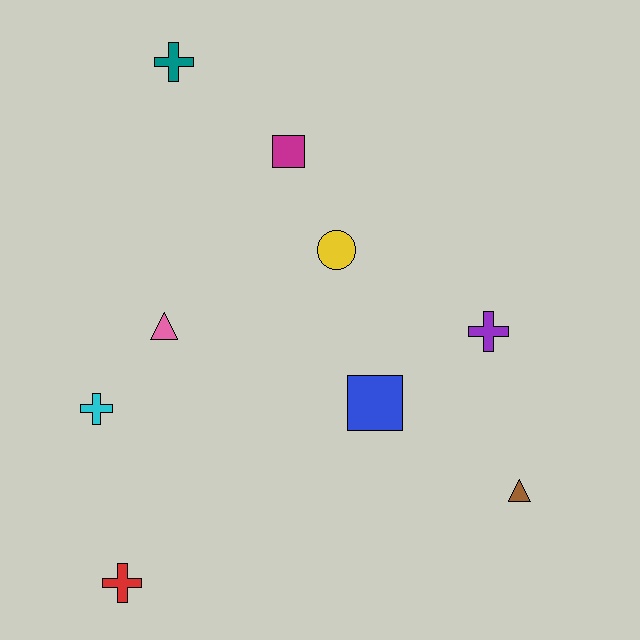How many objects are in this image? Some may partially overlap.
There are 9 objects.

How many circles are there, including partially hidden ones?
There is 1 circle.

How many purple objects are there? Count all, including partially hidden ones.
There is 1 purple object.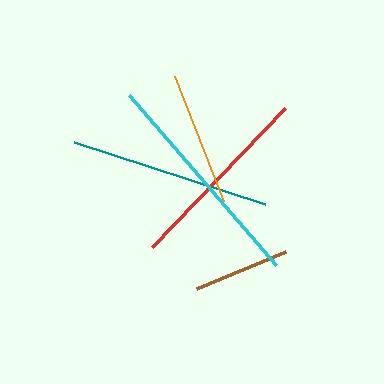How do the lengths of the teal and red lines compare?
The teal and red lines are approximately the same length.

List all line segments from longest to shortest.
From longest to shortest: cyan, teal, red, orange, brown.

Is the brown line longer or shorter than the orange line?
The orange line is longer than the brown line.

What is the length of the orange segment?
The orange segment is approximately 134 pixels long.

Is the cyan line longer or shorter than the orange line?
The cyan line is longer than the orange line.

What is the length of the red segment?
The red segment is approximately 192 pixels long.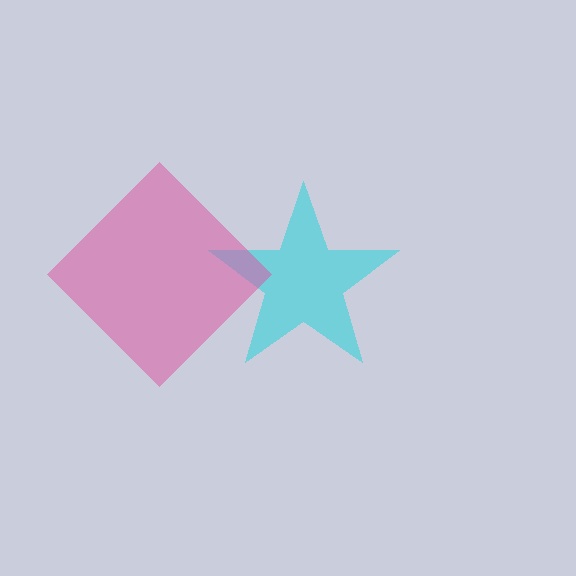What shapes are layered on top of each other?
The layered shapes are: a cyan star, a pink diamond.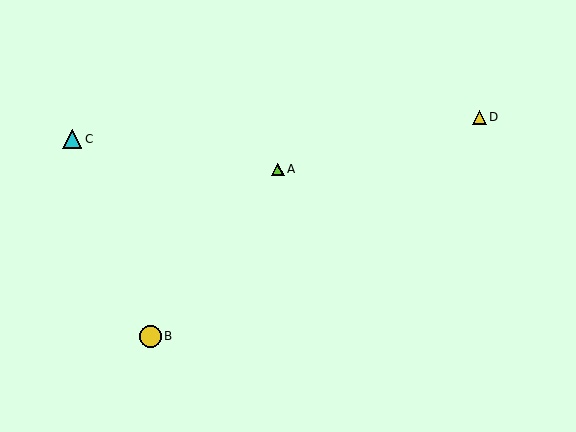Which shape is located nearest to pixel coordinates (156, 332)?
The yellow circle (labeled B) at (150, 336) is nearest to that location.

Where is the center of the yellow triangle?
The center of the yellow triangle is at (479, 117).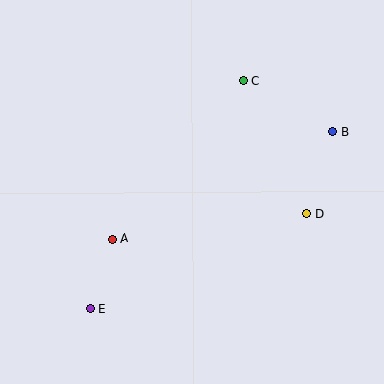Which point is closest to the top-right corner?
Point B is closest to the top-right corner.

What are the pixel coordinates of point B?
Point B is at (332, 132).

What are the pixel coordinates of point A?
Point A is at (113, 239).